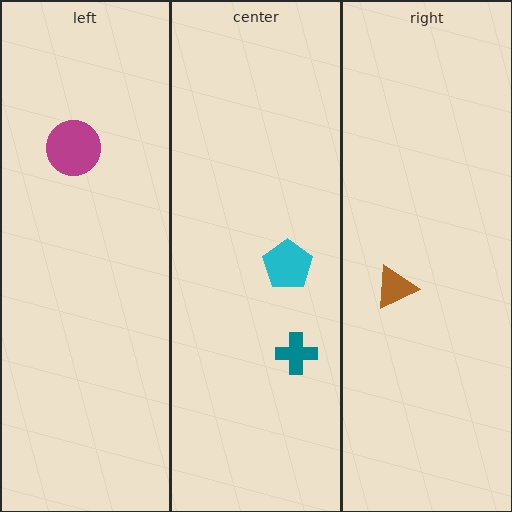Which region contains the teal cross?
The center region.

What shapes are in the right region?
The brown triangle.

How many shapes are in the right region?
1.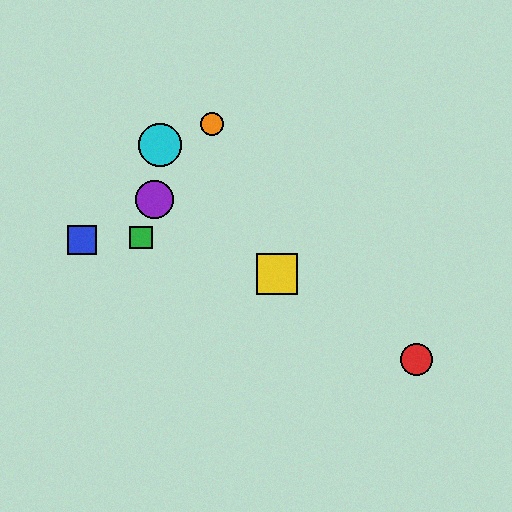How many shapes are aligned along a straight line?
3 shapes (the red circle, the yellow square, the purple circle) are aligned along a straight line.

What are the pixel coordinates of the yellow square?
The yellow square is at (277, 274).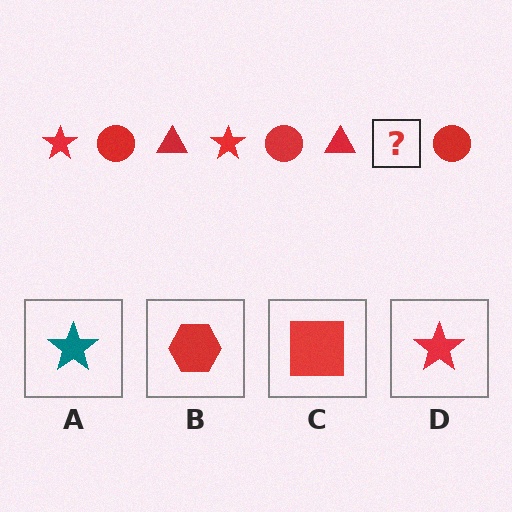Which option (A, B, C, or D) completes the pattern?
D.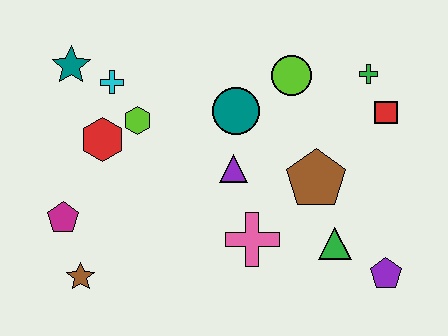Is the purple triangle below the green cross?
Yes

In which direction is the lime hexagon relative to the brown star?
The lime hexagon is above the brown star.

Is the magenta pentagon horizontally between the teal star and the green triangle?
No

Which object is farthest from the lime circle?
The brown star is farthest from the lime circle.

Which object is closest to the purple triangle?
The teal circle is closest to the purple triangle.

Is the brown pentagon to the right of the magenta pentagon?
Yes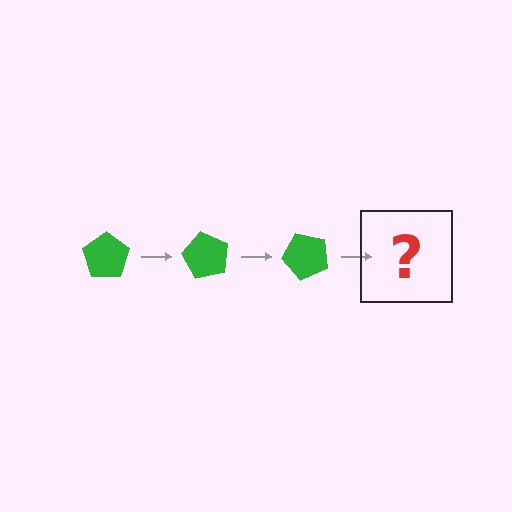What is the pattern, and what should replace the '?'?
The pattern is that the pentagon rotates 60 degrees each step. The '?' should be a green pentagon rotated 180 degrees.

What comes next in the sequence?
The next element should be a green pentagon rotated 180 degrees.